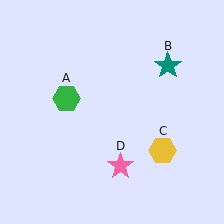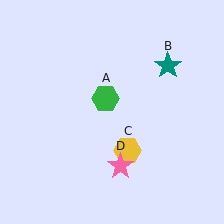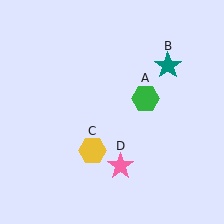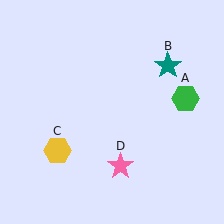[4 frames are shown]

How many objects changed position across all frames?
2 objects changed position: green hexagon (object A), yellow hexagon (object C).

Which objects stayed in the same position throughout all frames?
Teal star (object B) and pink star (object D) remained stationary.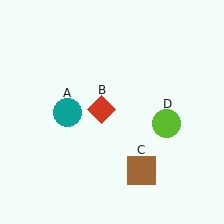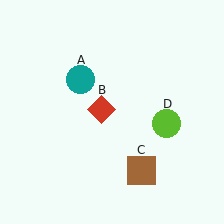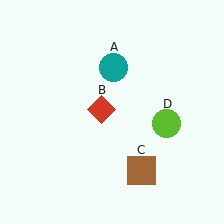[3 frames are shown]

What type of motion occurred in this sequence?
The teal circle (object A) rotated clockwise around the center of the scene.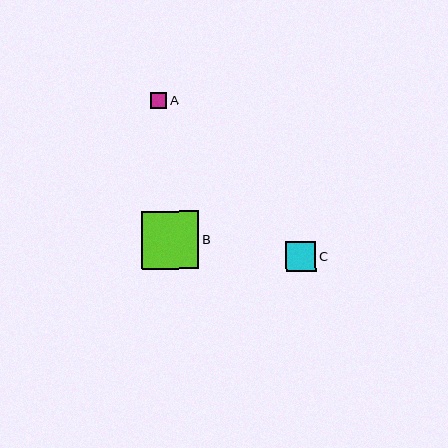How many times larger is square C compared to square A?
Square C is approximately 1.9 times the size of square A.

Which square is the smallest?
Square A is the smallest with a size of approximately 16 pixels.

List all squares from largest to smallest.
From largest to smallest: B, C, A.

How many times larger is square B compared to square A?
Square B is approximately 3.7 times the size of square A.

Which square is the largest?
Square B is the largest with a size of approximately 58 pixels.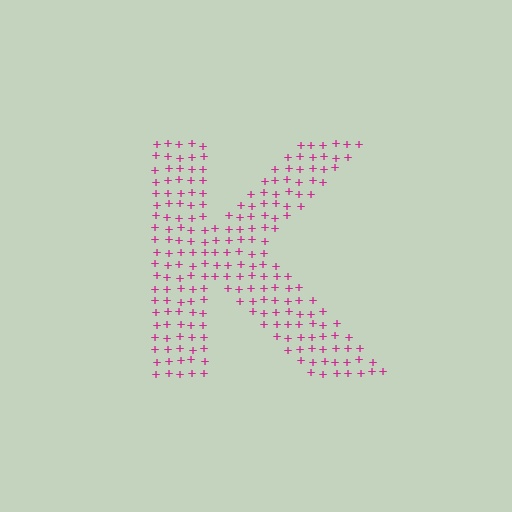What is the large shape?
The large shape is the letter K.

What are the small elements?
The small elements are plus signs.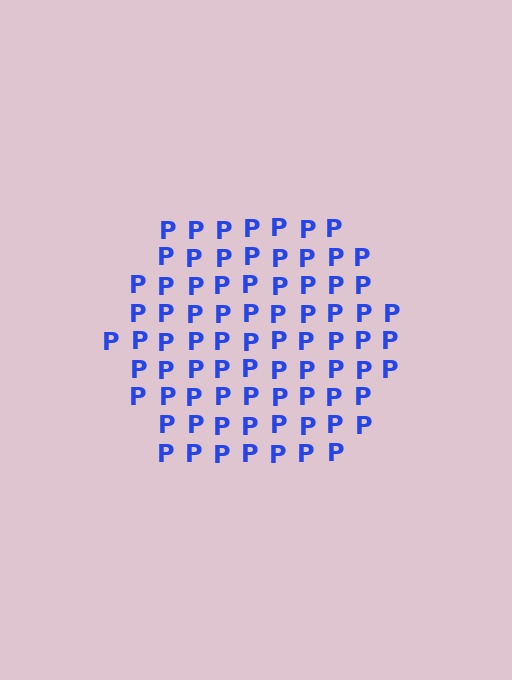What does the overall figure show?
The overall figure shows a hexagon.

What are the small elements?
The small elements are letter P's.